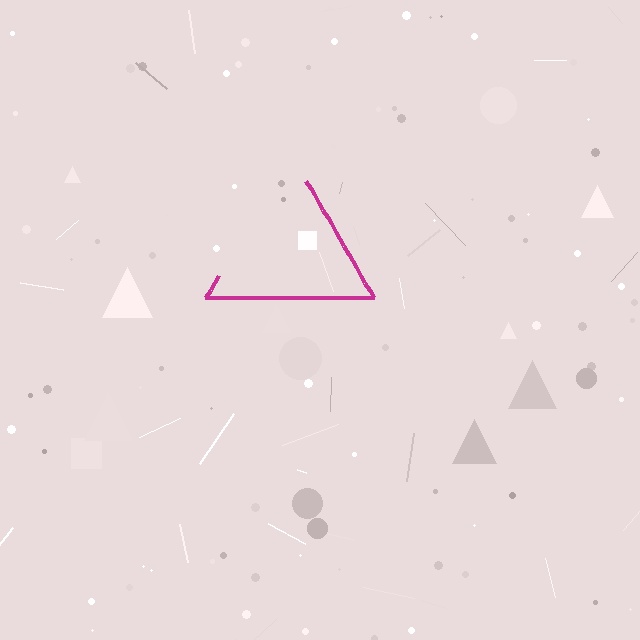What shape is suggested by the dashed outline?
The dashed outline suggests a triangle.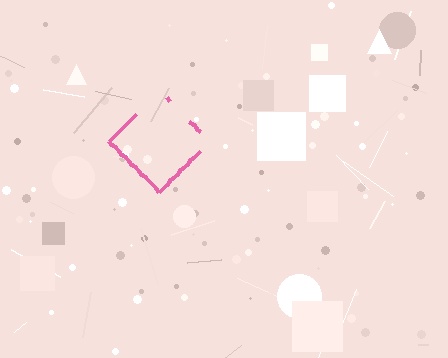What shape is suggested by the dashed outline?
The dashed outline suggests a diamond.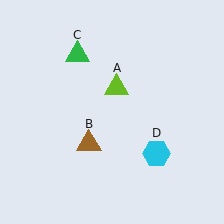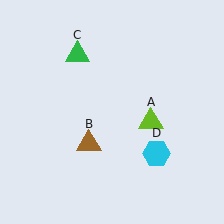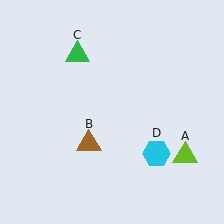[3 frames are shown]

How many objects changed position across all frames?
1 object changed position: lime triangle (object A).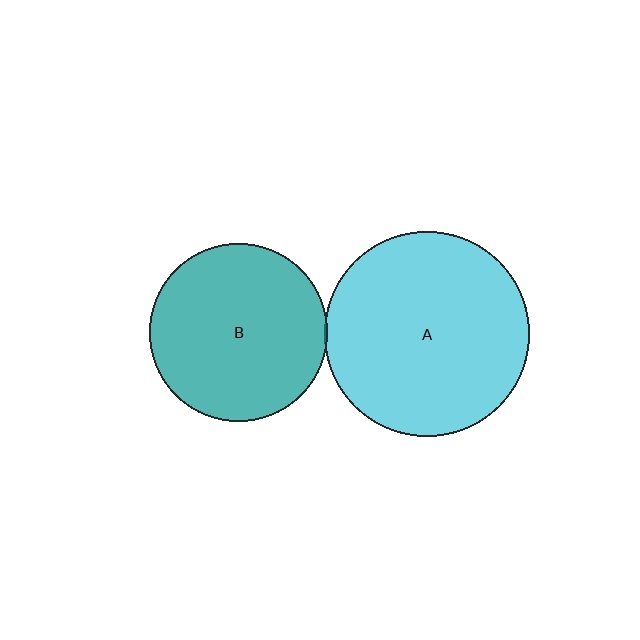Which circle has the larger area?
Circle A (cyan).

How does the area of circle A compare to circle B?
Approximately 1.3 times.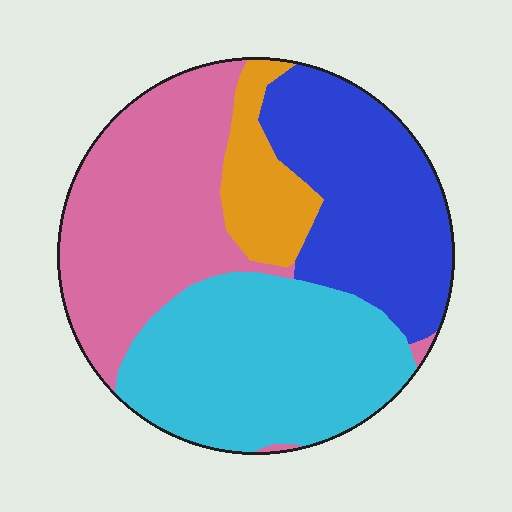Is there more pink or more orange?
Pink.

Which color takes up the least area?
Orange, at roughly 10%.